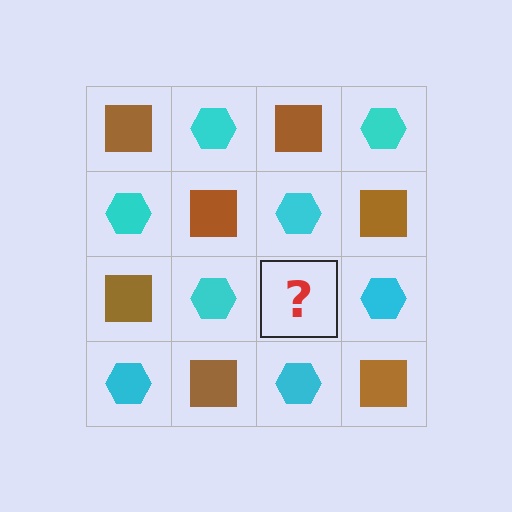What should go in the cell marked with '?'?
The missing cell should contain a brown square.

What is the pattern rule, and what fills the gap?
The rule is that it alternates brown square and cyan hexagon in a checkerboard pattern. The gap should be filled with a brown square.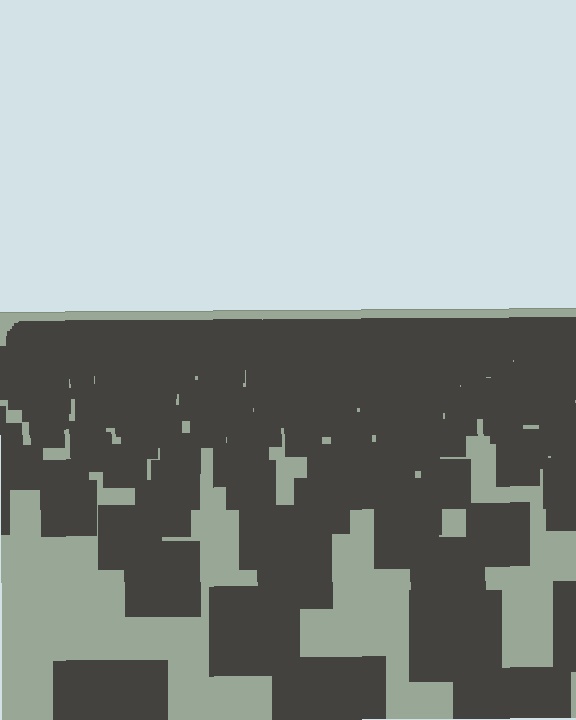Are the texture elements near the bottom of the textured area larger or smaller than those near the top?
Larger. Near the bottom, elements are closer to the viewer and appear at a bigger on-screen size.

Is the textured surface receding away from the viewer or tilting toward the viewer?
The surface is receding away from the viewer. Texture elements get smaller and denser toward the top.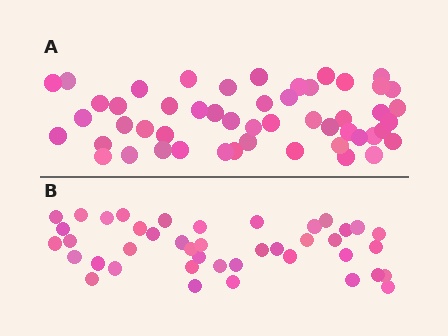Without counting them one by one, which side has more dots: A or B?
Region A (the top region) has more dots.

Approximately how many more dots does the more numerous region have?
Region A has roughly 8 or so more dots than region B.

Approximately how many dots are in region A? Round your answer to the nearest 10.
About 50 dots. (The exact count is 51, which rounds to 50.)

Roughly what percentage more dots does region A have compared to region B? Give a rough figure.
About 20% more.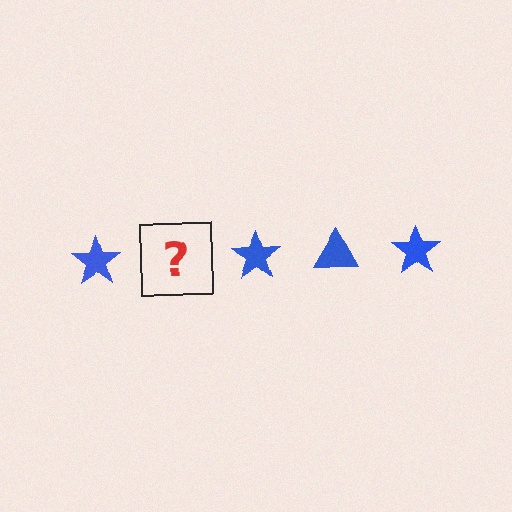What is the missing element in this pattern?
The missing element is a blue triangle.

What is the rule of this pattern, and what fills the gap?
The rule is that the pattern cycles through star, triangle shapes in blue. The gap should be filled with a blue triangle.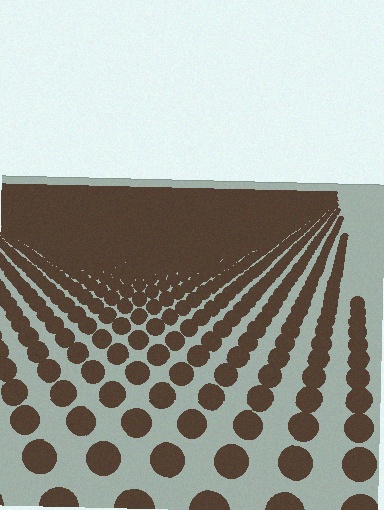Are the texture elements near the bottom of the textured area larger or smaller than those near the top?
Larger. Near the bottom, elements are closer to the viewer and appear at a bigger on-screen size.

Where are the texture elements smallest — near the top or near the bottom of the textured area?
Near the top.